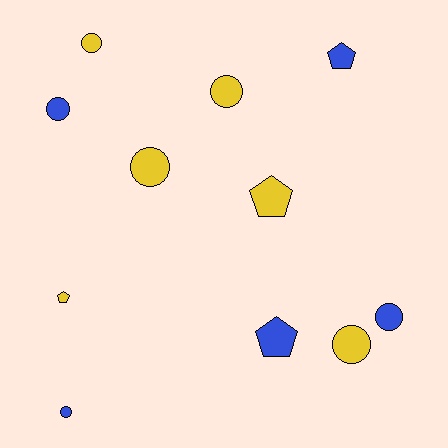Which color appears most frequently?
Yellow, with 6 objects.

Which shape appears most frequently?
Circle, with 7 objects.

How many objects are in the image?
There are 11 objects.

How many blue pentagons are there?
There are 2 blue pentagons.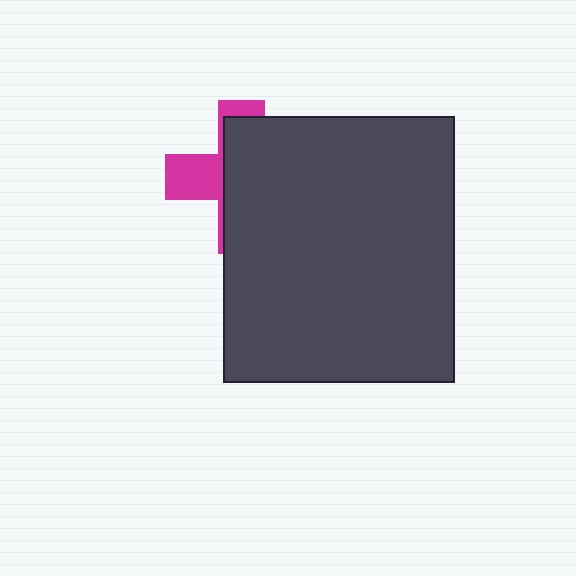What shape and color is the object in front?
The object in front is a dark gray rectangle.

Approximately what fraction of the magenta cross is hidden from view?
Roughly 67% of the magenta cross is hidden behind the dark gray rectangle.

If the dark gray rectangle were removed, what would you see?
You would see the complete magenta cross.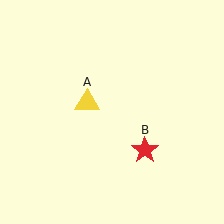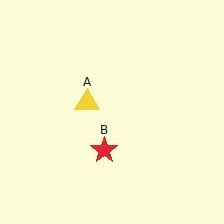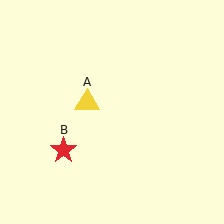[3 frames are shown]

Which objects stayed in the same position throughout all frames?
Yellow triangle (object A) remained stationary.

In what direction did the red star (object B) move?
The red star (object B) moved left.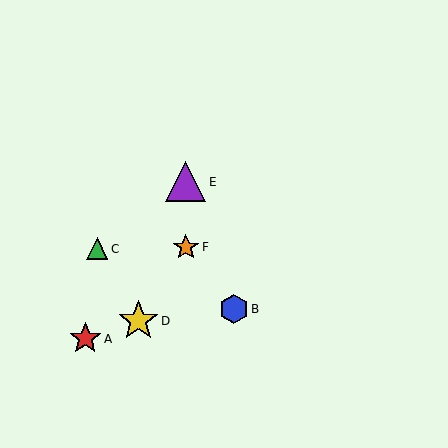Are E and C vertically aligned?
No, E is at x≈186 and C is at x≈97.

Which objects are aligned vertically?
Objects E, F are aligned vertically.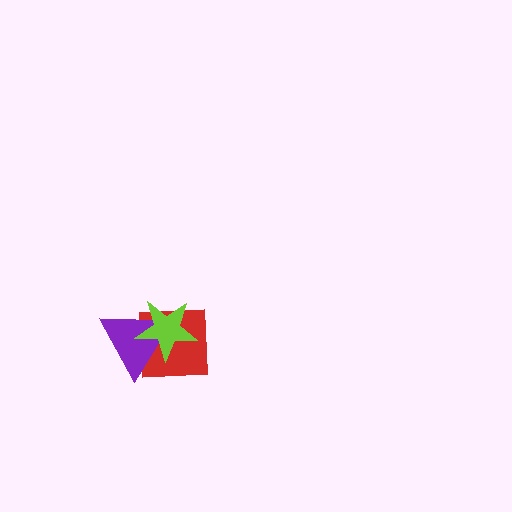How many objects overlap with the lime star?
2 objects overlap with the lime star.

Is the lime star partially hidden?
No, no other shape covers it.